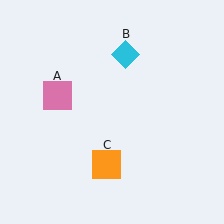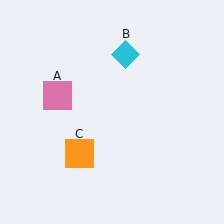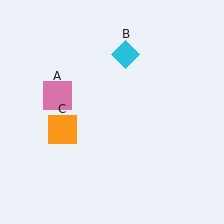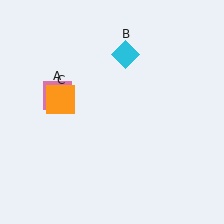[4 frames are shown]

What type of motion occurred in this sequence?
The orange square (object C) rotated clockwise around the center of the scene.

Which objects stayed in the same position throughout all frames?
Pink square (object A) and cyan diamond (object B) remained stationary.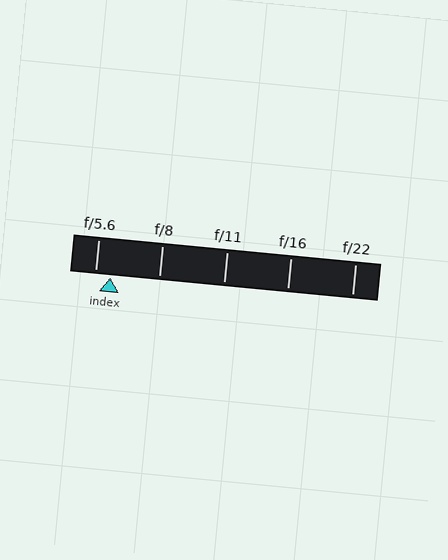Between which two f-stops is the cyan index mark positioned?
The index mark is between f/5.6 and f/8.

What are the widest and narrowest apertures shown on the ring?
The widest aperture shown is f/5.6 and the narrowest is f/22.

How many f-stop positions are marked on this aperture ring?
There are 5 f-stop positions marked.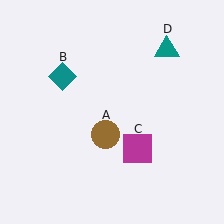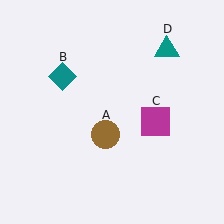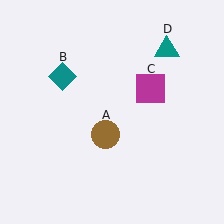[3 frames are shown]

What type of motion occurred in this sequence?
The magenta square (object C) rotated counterclockwise around the center of the scene.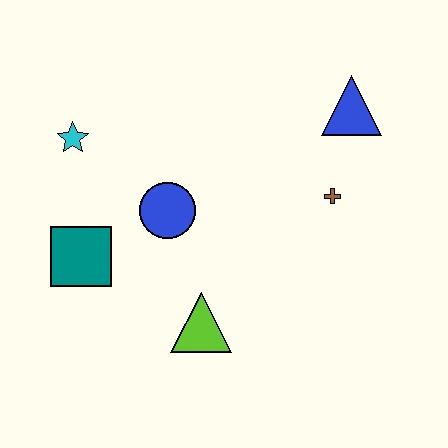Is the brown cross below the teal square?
No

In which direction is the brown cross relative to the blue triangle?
The brown cross is below the blue triangle.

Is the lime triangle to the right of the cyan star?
Yes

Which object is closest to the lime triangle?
The blue circle is closest to the lime triangle.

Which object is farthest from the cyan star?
The blue triangle is farthest from the cyan star.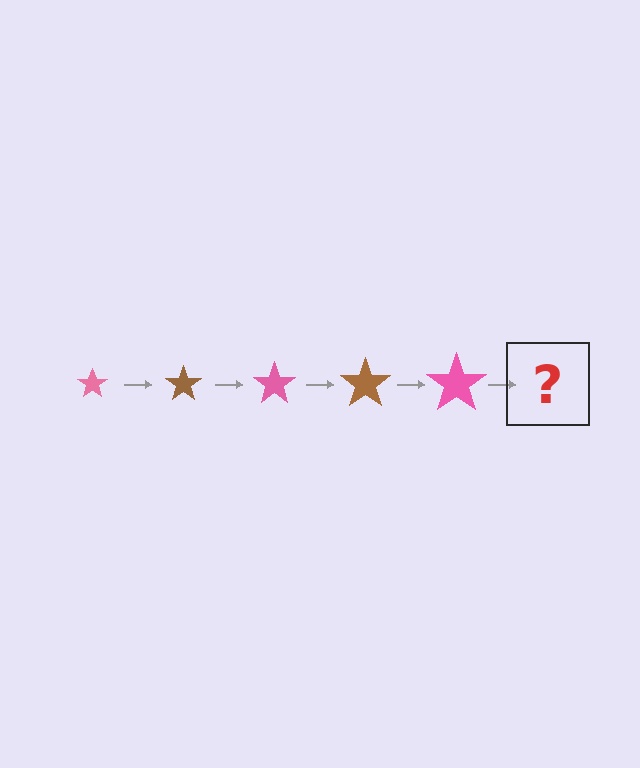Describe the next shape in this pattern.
It should be a brown star, larger than the previous one.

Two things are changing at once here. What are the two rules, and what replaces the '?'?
The two rules are that the star grows larger each step and the color cycles through pink and brown. The '?' should be a brown star, larger than the previous one.